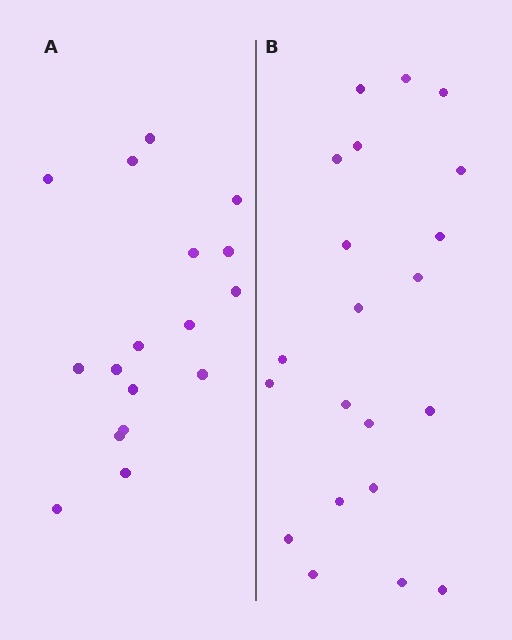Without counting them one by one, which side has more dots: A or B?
Region B (the right region) has more dots.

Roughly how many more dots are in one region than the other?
Region B has about 4 more dots than region A.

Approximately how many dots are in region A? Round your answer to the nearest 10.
About 20 dots. (The exact count is 17, which rounds to 20.)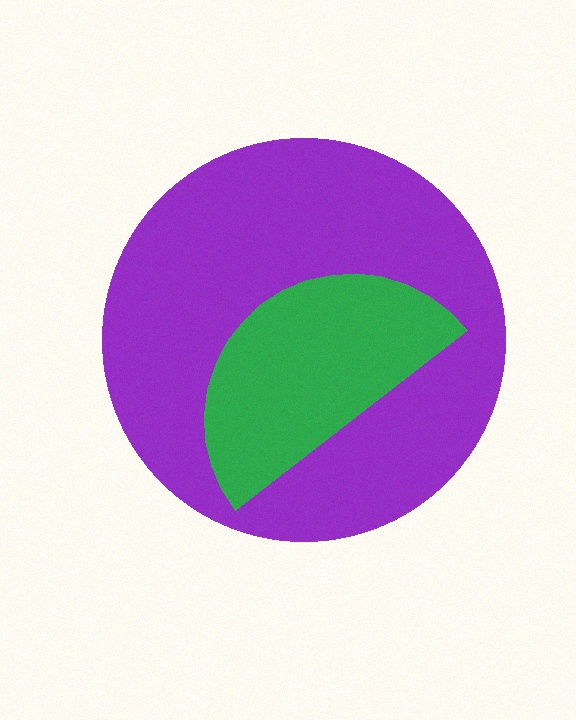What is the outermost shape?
The purple circle.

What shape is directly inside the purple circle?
The green semicircle.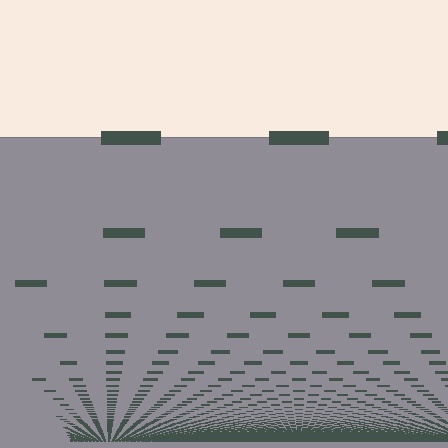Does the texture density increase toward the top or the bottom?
Density increases toward the bottom.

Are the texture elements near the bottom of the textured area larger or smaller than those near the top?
Smaller. The gradient is inverted — elements near the bottom are smaller and denser.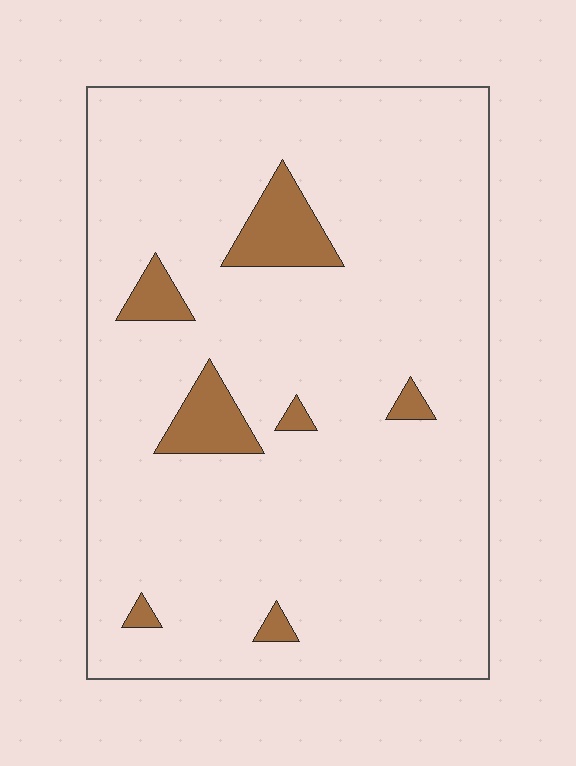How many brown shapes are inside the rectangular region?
7.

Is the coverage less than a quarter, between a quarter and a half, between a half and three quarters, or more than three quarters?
Less than a quarter.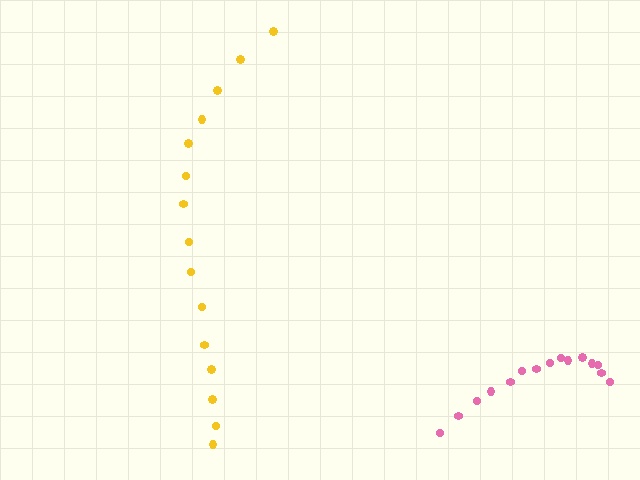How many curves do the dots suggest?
There are 2 distinct paths.